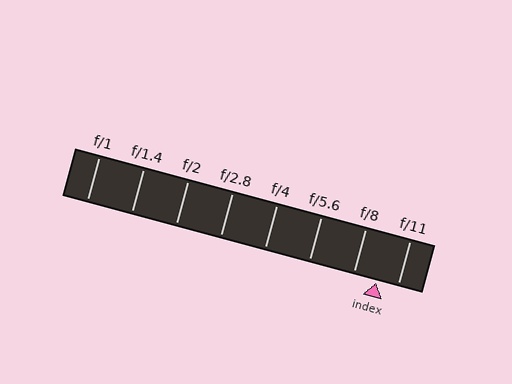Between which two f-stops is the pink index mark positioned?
The index mark is between f/8 and f/11.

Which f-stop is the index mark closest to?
The index mark is closest to f/11.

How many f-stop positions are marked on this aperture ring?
There are 8 f-stop positions marked.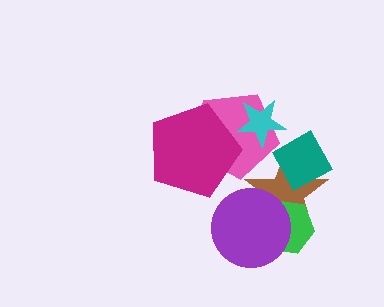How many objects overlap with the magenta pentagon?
1 object overlaps with the magenta pentagon.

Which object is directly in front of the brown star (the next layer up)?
The green hexagon is directly in front of the brown star.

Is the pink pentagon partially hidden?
Yes, it is partially covered by another shape.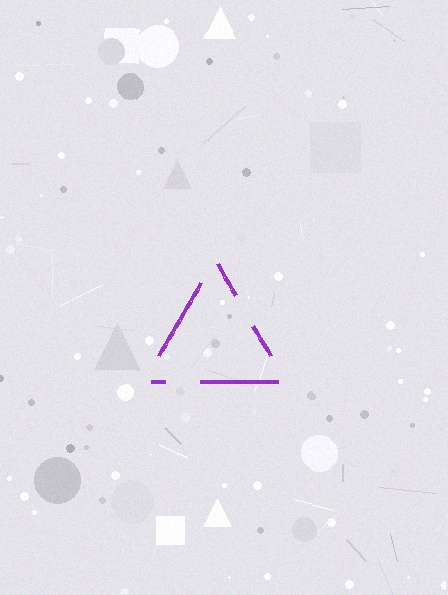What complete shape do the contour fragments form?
The contour fragments form a triangle.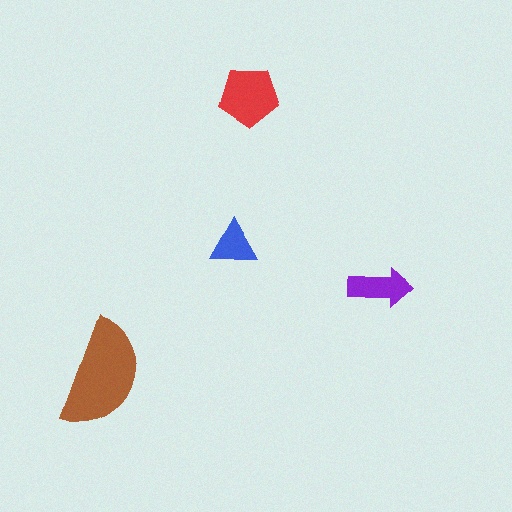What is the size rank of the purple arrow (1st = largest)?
3rd.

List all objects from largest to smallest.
The brown semicircle, the red pentagon, the purple arrow, the blue triangle.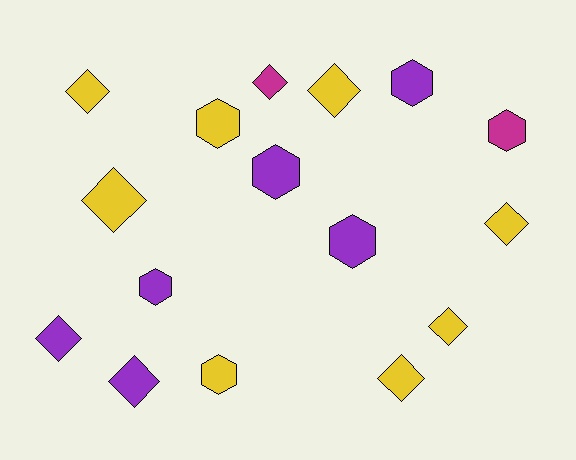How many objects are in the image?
There are 16 objects.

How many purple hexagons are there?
There are 4 purple hexagons.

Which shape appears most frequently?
Diamond, with 9 objects.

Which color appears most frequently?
Yellow, with 8 objects.